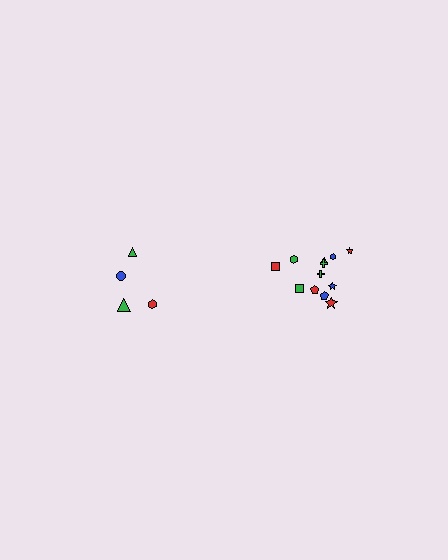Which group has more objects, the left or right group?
The right group.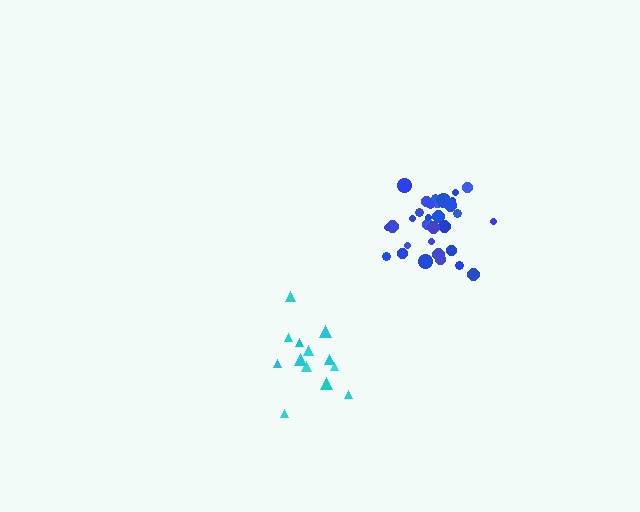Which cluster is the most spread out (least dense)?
Cyan.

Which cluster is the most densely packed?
Blue.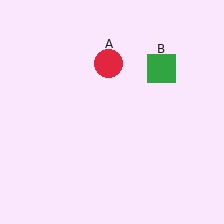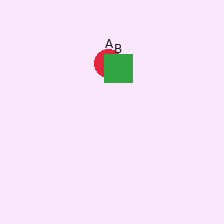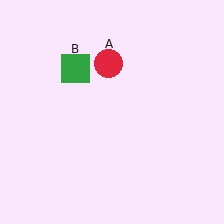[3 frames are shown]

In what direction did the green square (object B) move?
The green square (object B) moved left.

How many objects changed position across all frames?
1 object changed position: green square (object B).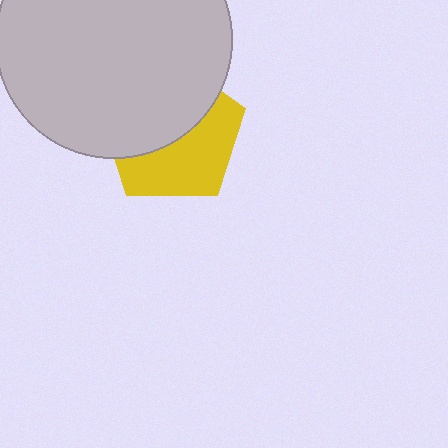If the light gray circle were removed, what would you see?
You would see the complete yellow pentagon.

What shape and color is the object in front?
The object in front is a light gray circle.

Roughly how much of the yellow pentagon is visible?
About half of it is visible (roughly 48%).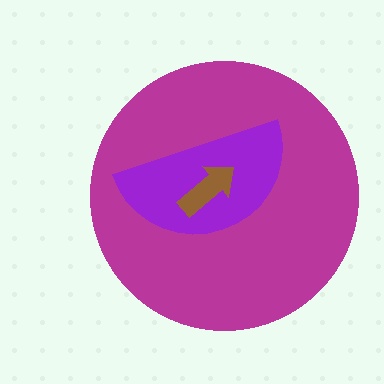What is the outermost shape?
The magenta circle.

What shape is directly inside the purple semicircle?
The brown arrow.